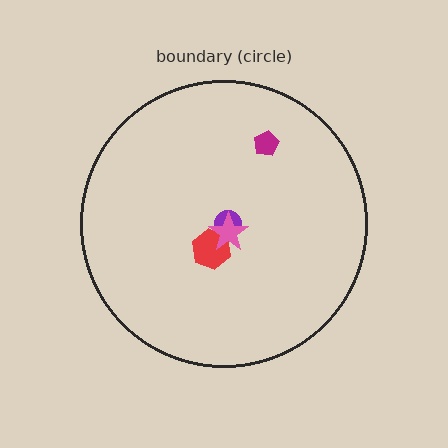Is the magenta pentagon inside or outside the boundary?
Inside.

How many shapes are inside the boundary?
4 inside, 0 outside.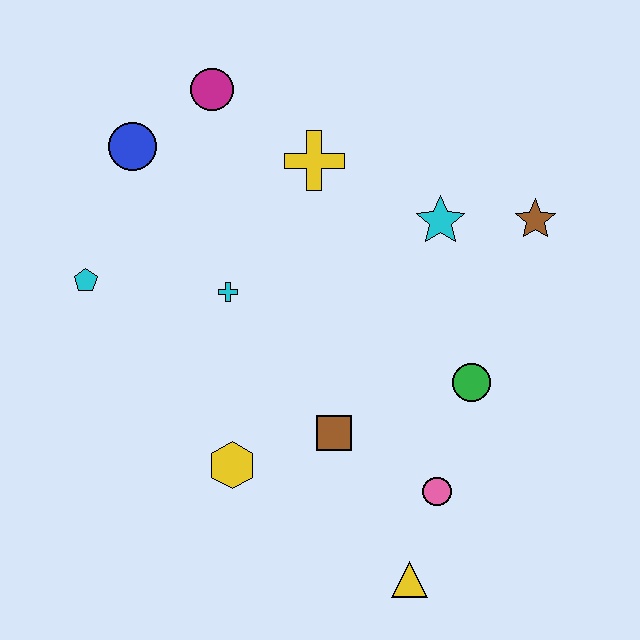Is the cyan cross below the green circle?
No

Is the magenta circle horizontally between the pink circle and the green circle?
No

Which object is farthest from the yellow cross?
The yellow triangle is farthest from the yellow cross.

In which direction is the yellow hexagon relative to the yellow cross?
The yellow hexagon is below the yellow cross.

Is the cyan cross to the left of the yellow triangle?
Yes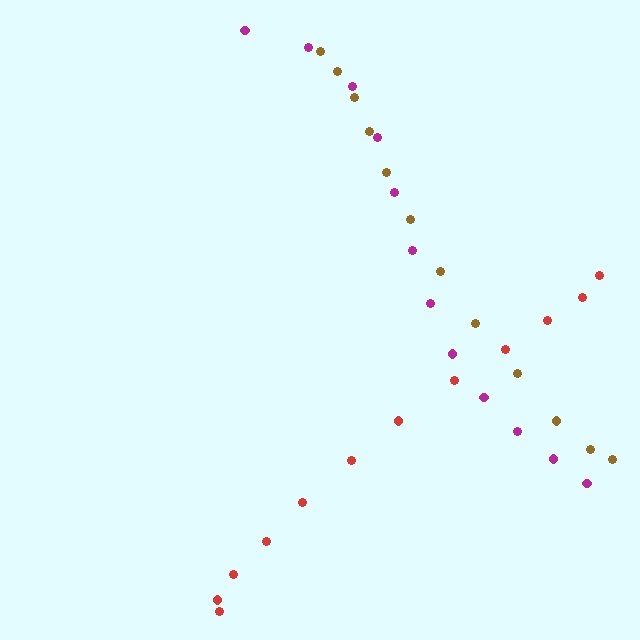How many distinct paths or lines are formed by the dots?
There are 3 distinct paths.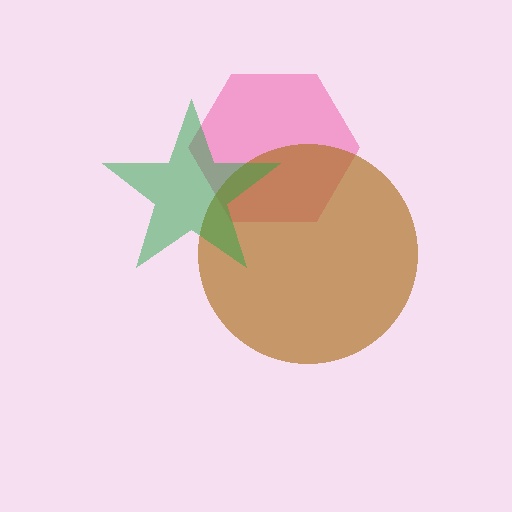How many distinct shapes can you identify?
There are 3 distinct shapes: a pink hexagon, a brown circle, a green star.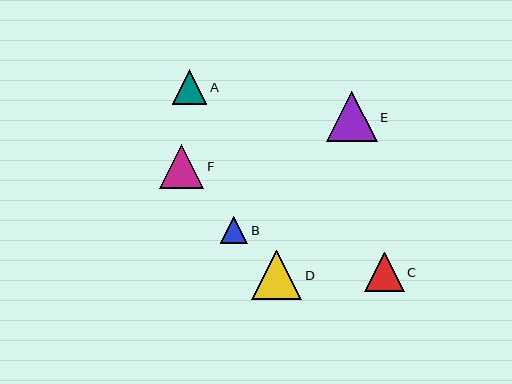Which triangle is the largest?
Triangle E is the largest with a size of approximately 51 pixels.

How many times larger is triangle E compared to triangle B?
Triangle E is approximately 1.8 times the size of triangle B.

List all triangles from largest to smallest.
From largest to smallest: E, D, F, C, A, B.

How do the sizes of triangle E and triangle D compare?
Triangle E and triangle D are approximately the same size.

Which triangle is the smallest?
Triangle B is the smallest with a size of approximately 28 pixels.